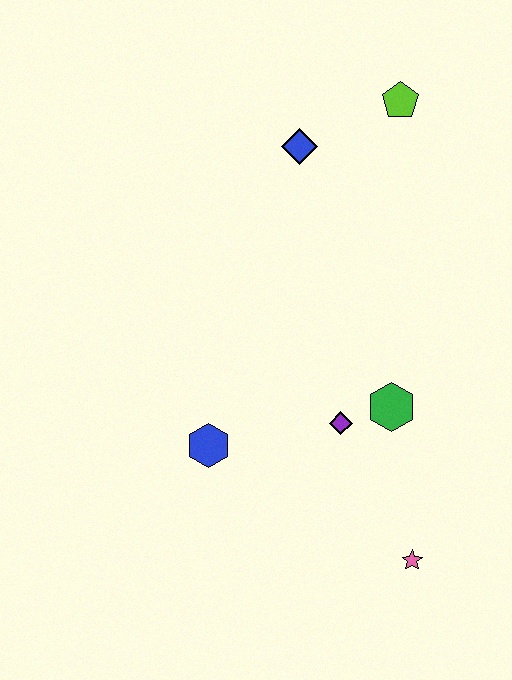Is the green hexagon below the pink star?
No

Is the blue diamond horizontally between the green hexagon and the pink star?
No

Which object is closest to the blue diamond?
The lime pentagon is closest to the blue diamond.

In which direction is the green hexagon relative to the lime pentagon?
The green hexagon is below the lime pentagon.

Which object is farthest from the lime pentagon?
The pink star is farthest from the lime pentagon.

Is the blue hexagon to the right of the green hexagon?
No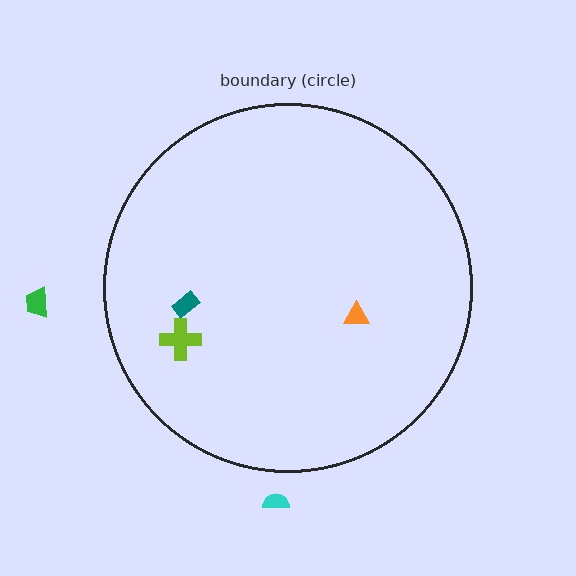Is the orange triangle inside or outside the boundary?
Inside.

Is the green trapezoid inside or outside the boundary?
Outside.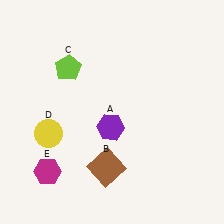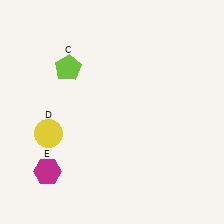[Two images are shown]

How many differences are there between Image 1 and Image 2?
There are 2 differences between the two images.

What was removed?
The brown square (B), the purple hexagon (A) were removed in Image 2.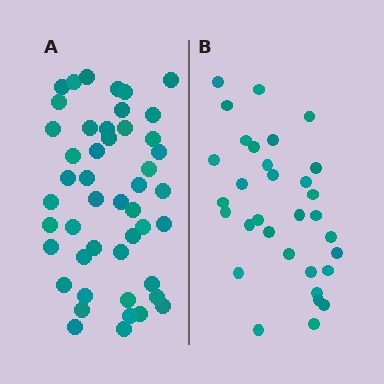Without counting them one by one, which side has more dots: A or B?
Region A (the left region) has more dots.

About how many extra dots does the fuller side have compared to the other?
Region A has approximately 15 more dots than region B.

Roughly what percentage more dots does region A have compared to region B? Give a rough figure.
About 45% more.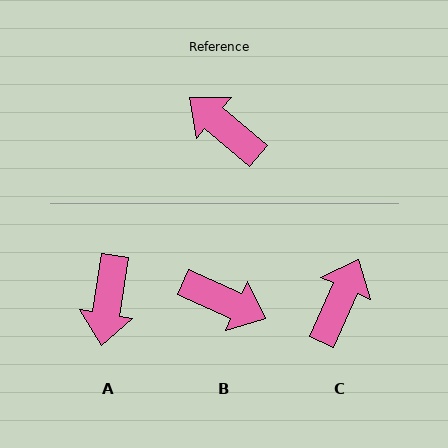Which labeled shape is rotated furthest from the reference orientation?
B, about 163 degrees away.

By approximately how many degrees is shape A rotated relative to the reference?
Approximately 122 degrees counter-clockwise.